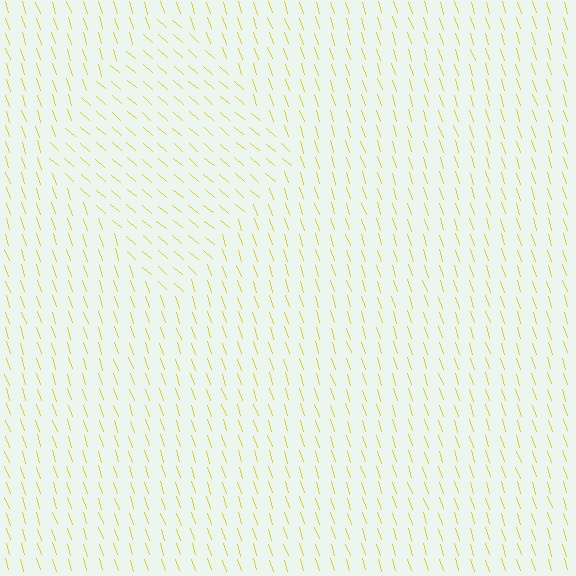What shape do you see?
I see a diamond.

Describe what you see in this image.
The image is filled with small yellow line segments. A diamond region in the image has lines oriented differently from the surrounding lines, creating a visible texture boundary.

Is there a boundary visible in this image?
Yes, there is a texture boundary formed by a change in line orientation.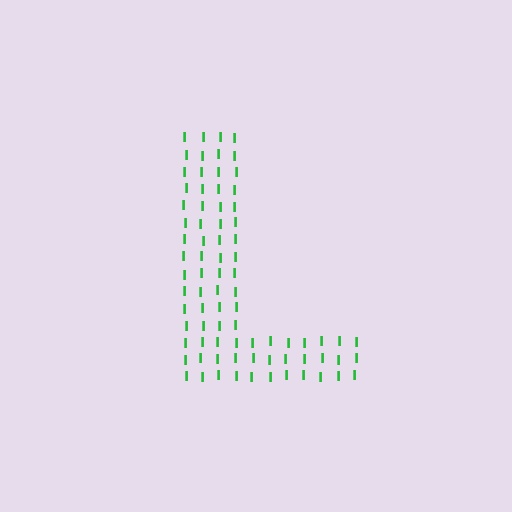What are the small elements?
The small elements are letter I's.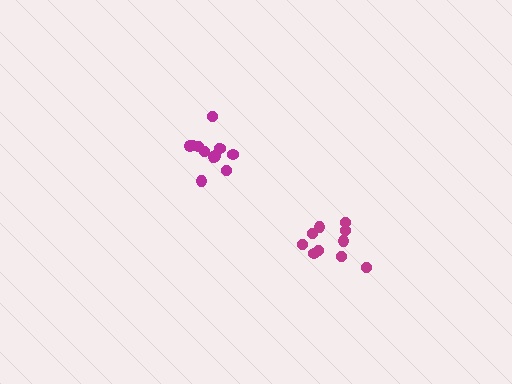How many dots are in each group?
Group 1: 10 dots, Group 2: 12 dots (22 total).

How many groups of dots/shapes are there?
There are 2 groups.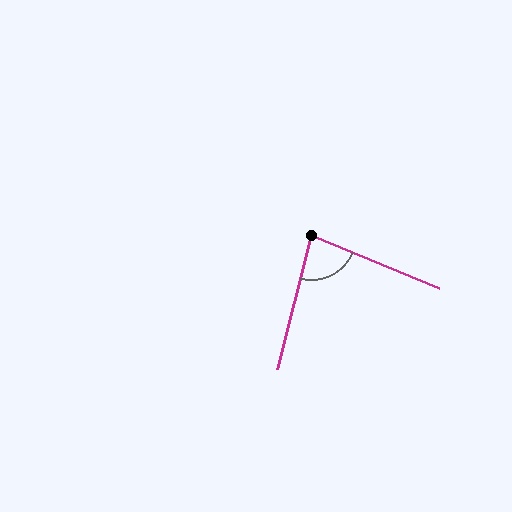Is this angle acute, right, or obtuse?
It is acute.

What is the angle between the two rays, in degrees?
Approximately 82 degrees.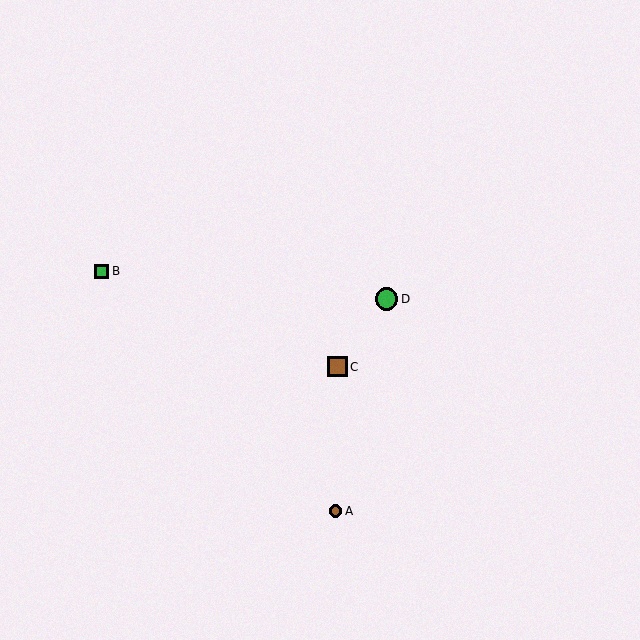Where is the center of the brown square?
The center of the brown square is at (337, 367).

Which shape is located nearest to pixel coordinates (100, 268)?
The green square (labeled B) at (102, 271) is nearest to that location.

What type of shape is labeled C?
Shape C is a brown square.